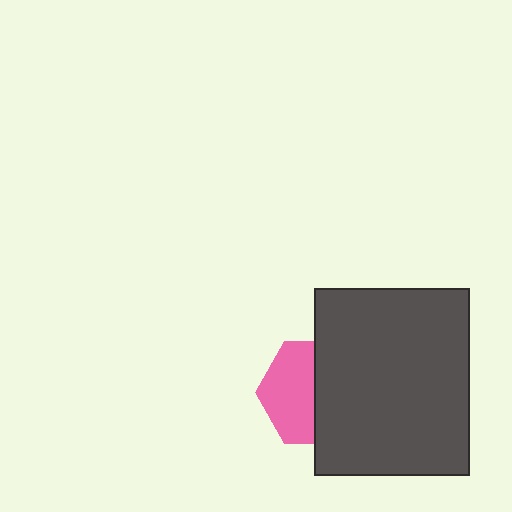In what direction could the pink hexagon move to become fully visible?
The pink hexagon could move left. That would shift it out from behind the dark gray rectangle entirely.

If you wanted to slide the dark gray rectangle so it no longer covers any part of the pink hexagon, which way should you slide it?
Slide it right — that is the most direct way to separate the two shapes.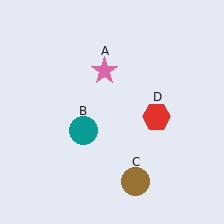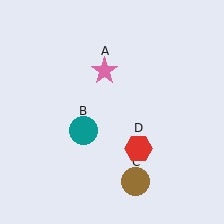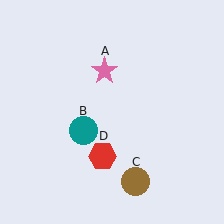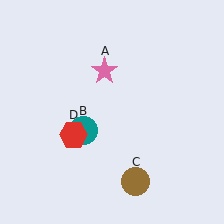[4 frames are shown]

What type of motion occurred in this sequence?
The red hexagon (object D) rotated clockwise around the center of the scene.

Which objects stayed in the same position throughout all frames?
Pink star (object A) and teal circle (object B) and brown circle (object C) remained stationary.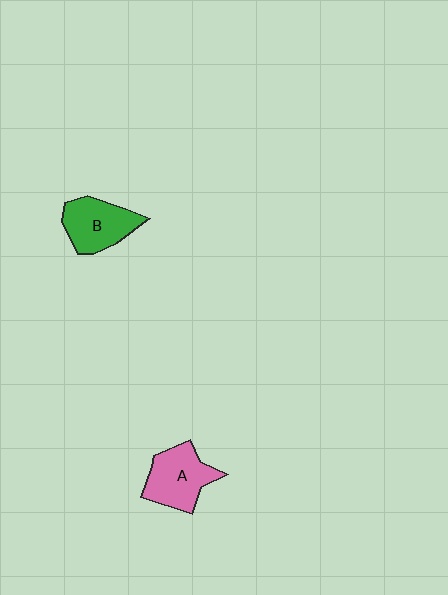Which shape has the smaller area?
Shape B (green).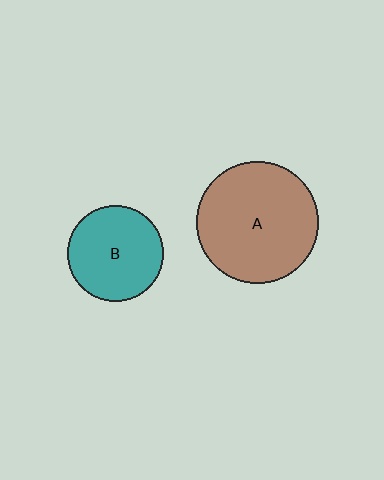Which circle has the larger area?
Circle A (brown).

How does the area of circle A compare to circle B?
Approximately 1.6 times.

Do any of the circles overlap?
No, none of the circles overlap.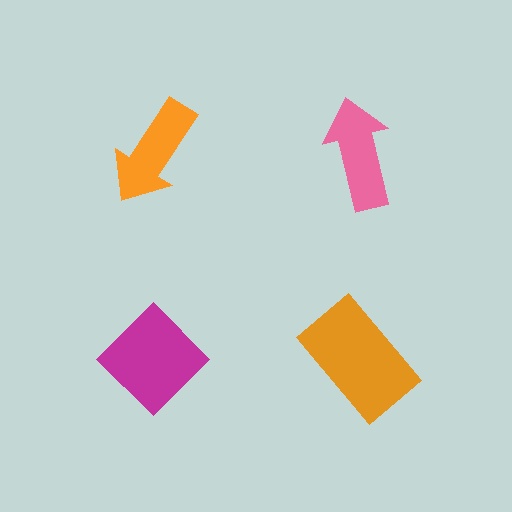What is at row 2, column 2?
An orange rectangle.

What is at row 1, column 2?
A pink arrow.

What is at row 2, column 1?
A magenta diamond.